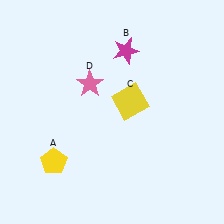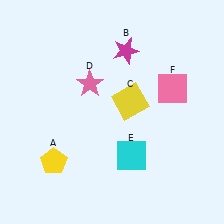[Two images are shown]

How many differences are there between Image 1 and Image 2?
There are 2 differences between the two images.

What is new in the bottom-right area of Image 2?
A cyan square (E) was added in the bottom-right area of Image 2.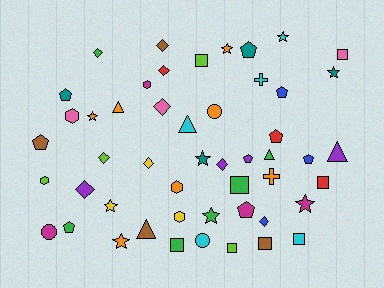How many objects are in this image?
There are 50 objects.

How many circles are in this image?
There are 3 circles.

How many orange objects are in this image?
There are 7 orange objects.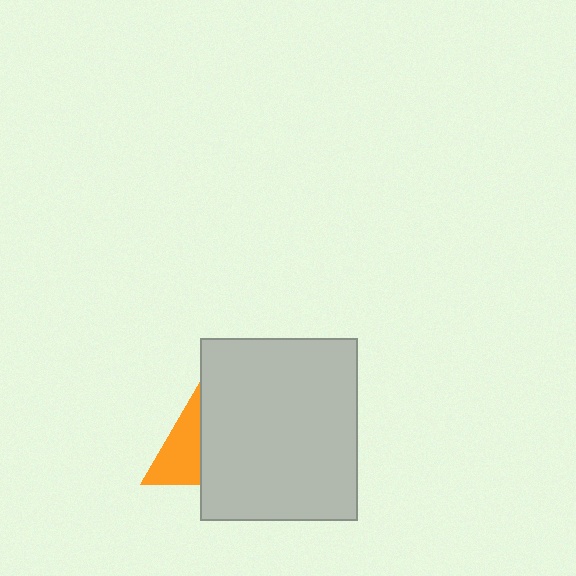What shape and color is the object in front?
The object in front is a light gray rectangle.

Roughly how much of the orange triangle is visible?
A small part of it is visible (roughly 43%).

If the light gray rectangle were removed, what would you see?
You would see the complete orange triangle.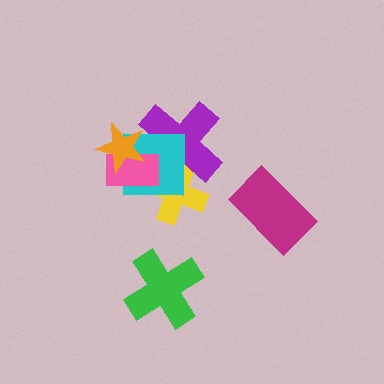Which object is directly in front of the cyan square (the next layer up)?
The pink rectangle is directly in front of the cyan square.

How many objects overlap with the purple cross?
4 objects overlap with the purple cross.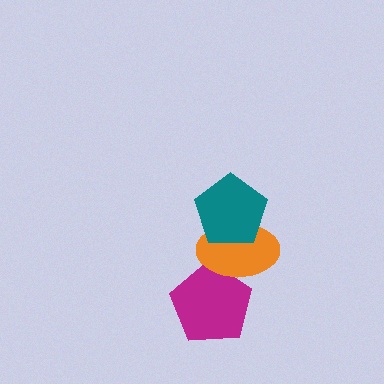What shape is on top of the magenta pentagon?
The orange ellipse is on top of the magenta pentagon.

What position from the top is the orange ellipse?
The orange ellipse is 2nd from the top.